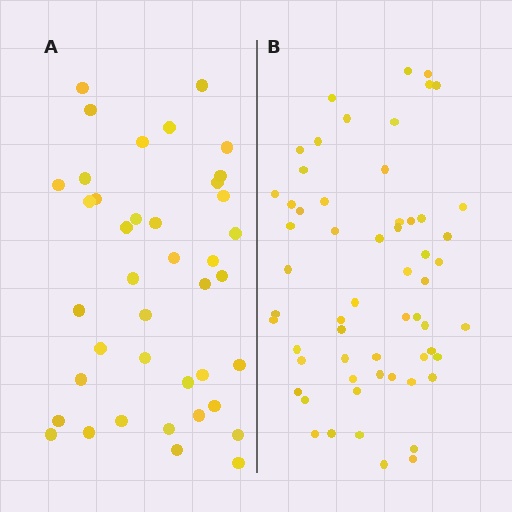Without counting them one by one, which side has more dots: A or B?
Region B (the right region) has more dots.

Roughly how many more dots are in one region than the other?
Region B has approximately 20 more dots than region A.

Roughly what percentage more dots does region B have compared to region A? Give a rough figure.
About 50% more.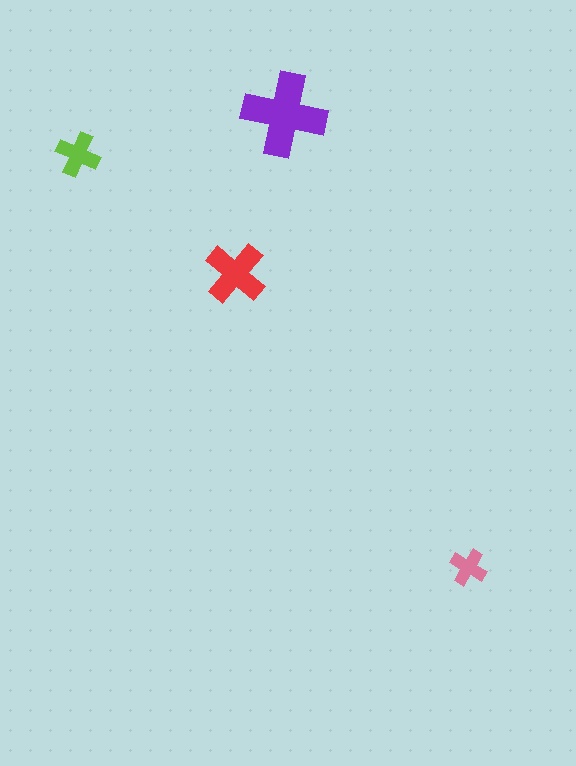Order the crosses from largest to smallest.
the purple one, the red one, the lime one, the pink one.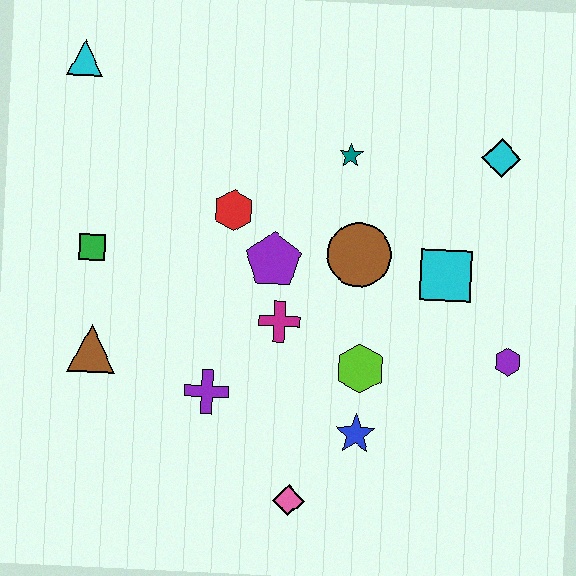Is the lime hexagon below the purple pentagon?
Yes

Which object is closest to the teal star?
The brown circle is closest to the teal star.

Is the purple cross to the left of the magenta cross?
Yes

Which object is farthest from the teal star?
The pink diamond is farthest from the teal star.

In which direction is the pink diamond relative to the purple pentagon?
The pink diamond is below the purple pentagon.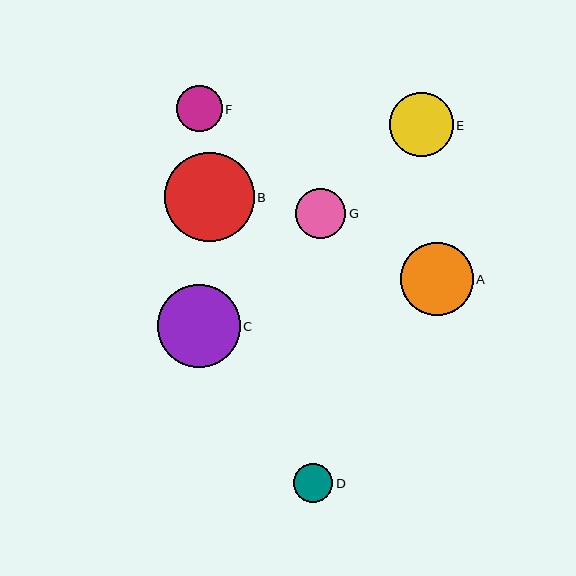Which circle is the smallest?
Circle D is the smallest with a size of approximately 39 pixels.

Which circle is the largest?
Circle B is the largest with a size of approximately 89 pixels.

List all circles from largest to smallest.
From largest to smallest: B, C, A, E, G, F, D.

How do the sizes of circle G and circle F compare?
Circle G and circle F are approximately the same size.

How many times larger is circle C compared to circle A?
Circle C is approximately 1.1 times the size of circle A.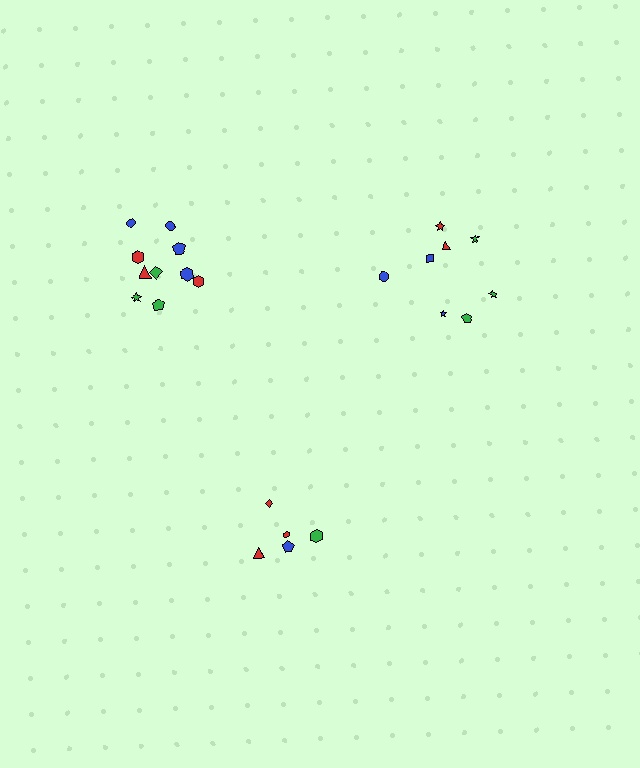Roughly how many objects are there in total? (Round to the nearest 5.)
Roughly 25 objects in total.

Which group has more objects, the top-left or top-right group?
The top-left group.